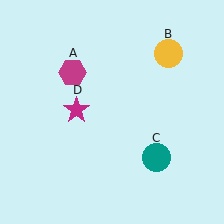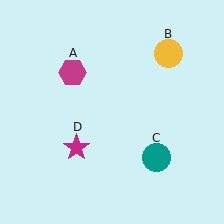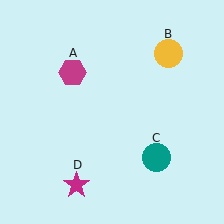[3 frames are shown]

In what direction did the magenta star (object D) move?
The magenta star (object D) moved down.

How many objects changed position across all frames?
1 object changed position: magenta star (object D).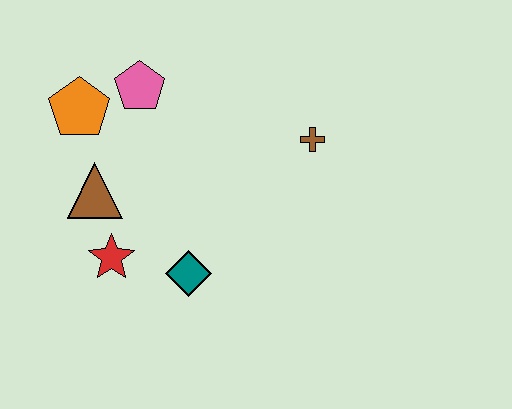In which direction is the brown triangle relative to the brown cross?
The brown triangle is to the left of the brown cross.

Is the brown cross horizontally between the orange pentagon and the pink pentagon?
No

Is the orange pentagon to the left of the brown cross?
Yes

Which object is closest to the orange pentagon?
The pink pentagon is closest to the orange pentagon.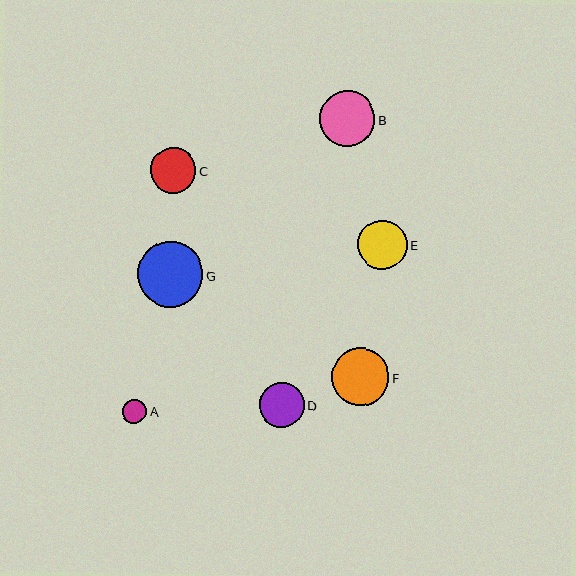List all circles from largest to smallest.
From largest to smallest: G, F, B, E, C, D, A.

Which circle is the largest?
Circle G is the largest with a size of approximately 66 pixels.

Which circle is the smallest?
Circle A is the smallest with a size of approximately 24 pixels.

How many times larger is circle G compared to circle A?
Circle G is approximately 2.8 times the size of circle A.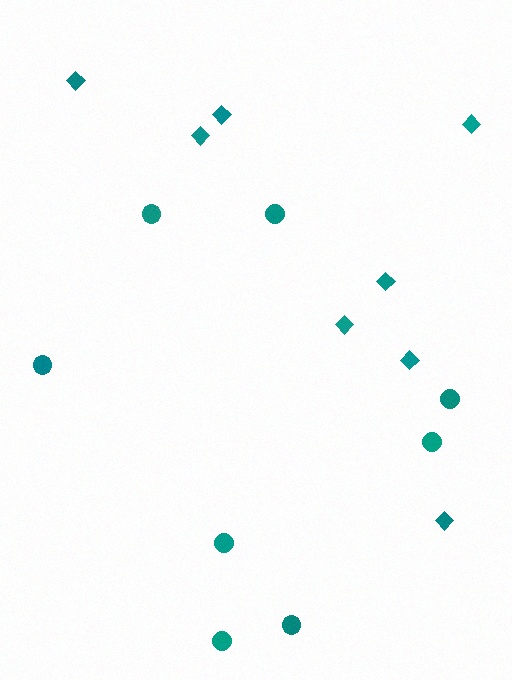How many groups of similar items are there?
There are 2 groups: one group of diamonds (8) and one group of circles (8).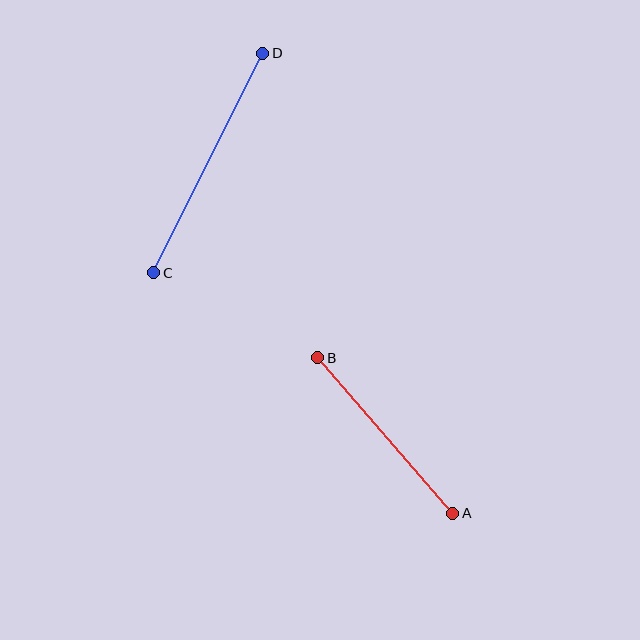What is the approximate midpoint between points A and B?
The midpoint is at approximately (385, 435) pixels.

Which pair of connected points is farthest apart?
Points C and D are farthest apart.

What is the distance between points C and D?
The distance is approximately 245 pixels.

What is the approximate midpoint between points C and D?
The midpoint is at approximately (208, 163) pixels.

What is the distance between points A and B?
The distance is approximately 206 pixels.